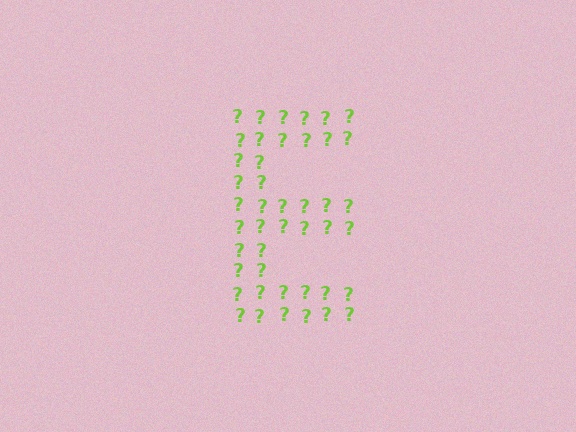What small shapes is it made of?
It is made of small question marks.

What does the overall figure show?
The overall figure shows the letter E.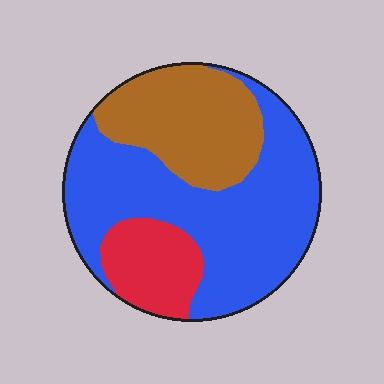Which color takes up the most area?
Blue, at roughly 55%.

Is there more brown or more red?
Brown.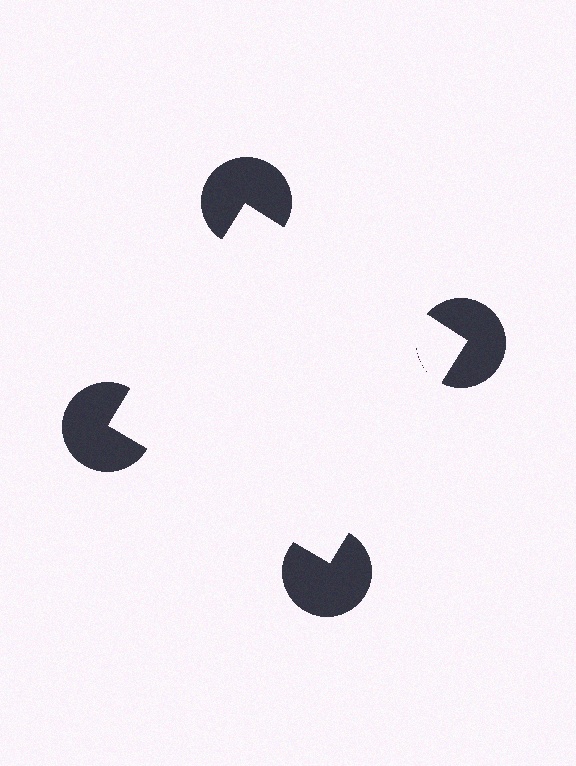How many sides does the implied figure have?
4 sides.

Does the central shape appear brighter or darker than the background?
It typically appears slightly brighter than the background, even though no actual brightness change is drawn.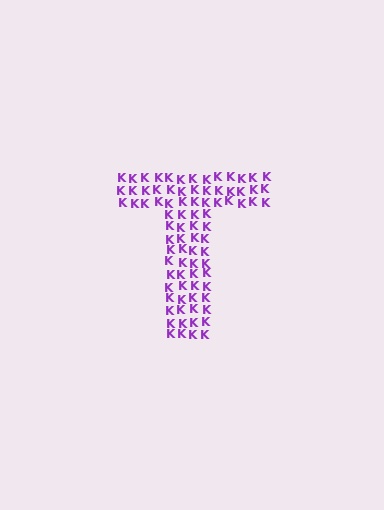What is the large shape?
The large shape is the letter T.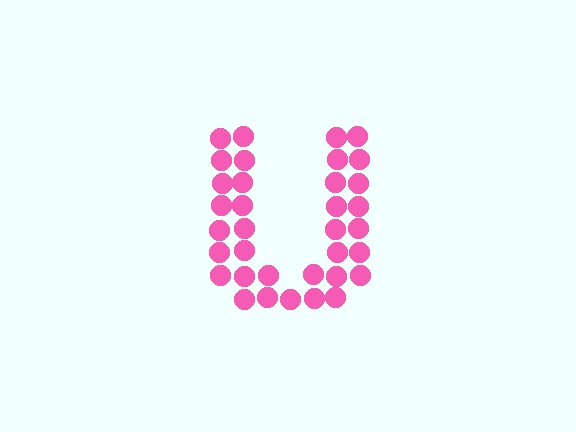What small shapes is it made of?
It is made of small circles.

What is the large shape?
The large shape is the letter U.